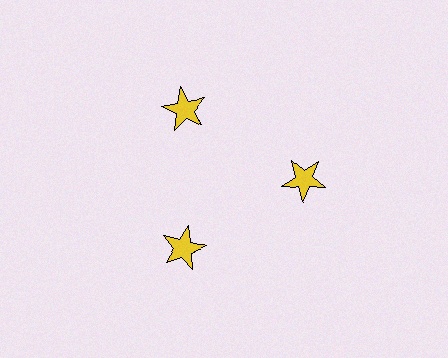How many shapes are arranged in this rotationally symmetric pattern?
There are 3 shapes, arranged in 3 groups of 1.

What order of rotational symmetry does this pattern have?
This pattern has 3-fold rotational symmetry.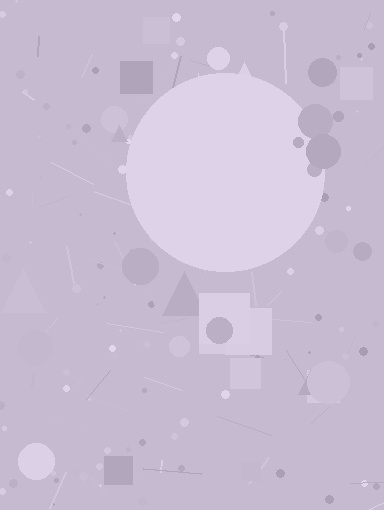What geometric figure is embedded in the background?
A circle is embedded in the background.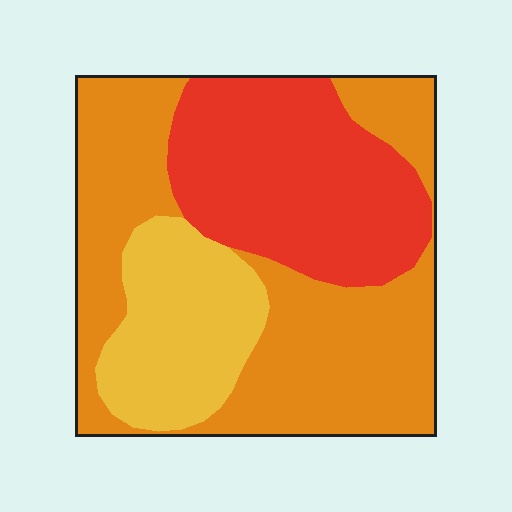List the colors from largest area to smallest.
From largest to smallest: orange, red, yellow.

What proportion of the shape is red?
Red takes up about one third (1/3) of the shape.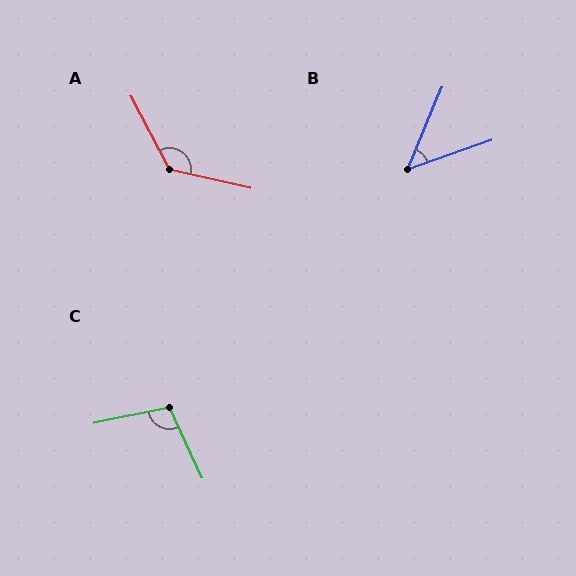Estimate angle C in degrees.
Approximately 103 degrees.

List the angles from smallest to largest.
B (48°), C (103°), A (130°).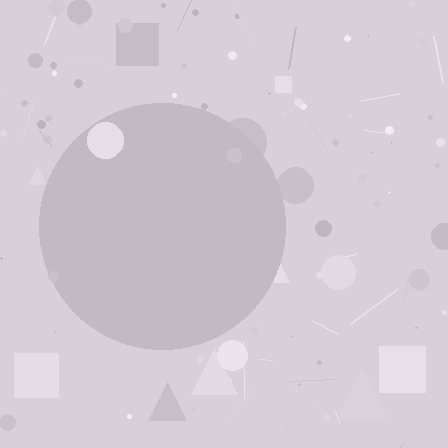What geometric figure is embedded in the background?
A circle is embedded in the background.